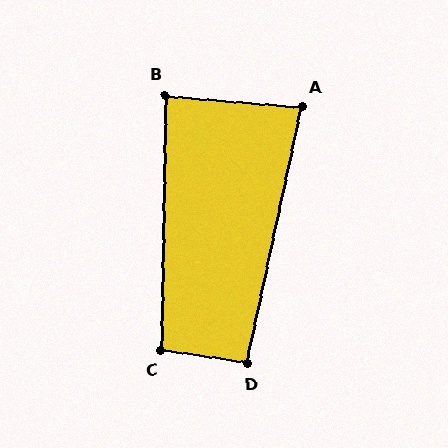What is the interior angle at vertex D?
Approximately 94 degrees (approximately right).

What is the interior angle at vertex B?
Approximately 86 degrees (approximately right).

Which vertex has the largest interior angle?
C, at approximately 98 degrees.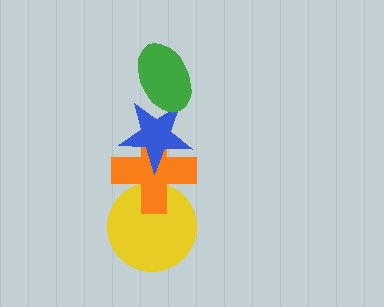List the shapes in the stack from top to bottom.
From top to bottom: the green ellipse, the blue star, the orange cross, the yellow circle.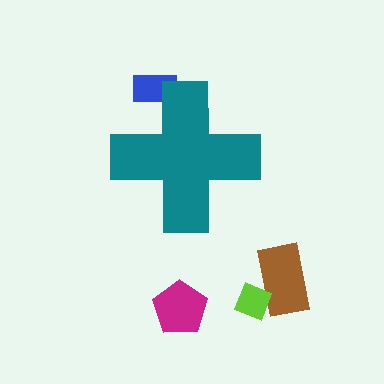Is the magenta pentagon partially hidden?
No, the magenta pentagon is fully visible.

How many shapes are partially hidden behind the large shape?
1 shape is partially hidden.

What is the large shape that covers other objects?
A teal cross.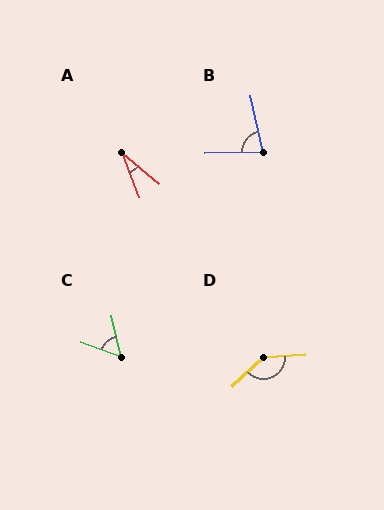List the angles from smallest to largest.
A (29°), C (57°), B (79°), D (142°).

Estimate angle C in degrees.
Approximately 57 degrees.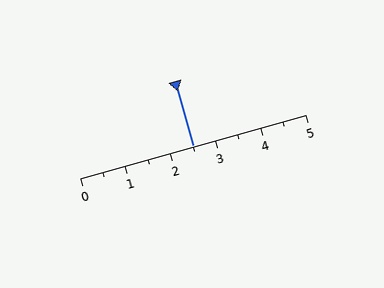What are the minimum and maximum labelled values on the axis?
The axis runs from 0 to 5.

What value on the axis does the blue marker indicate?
The marker indicates approximately 2.5.